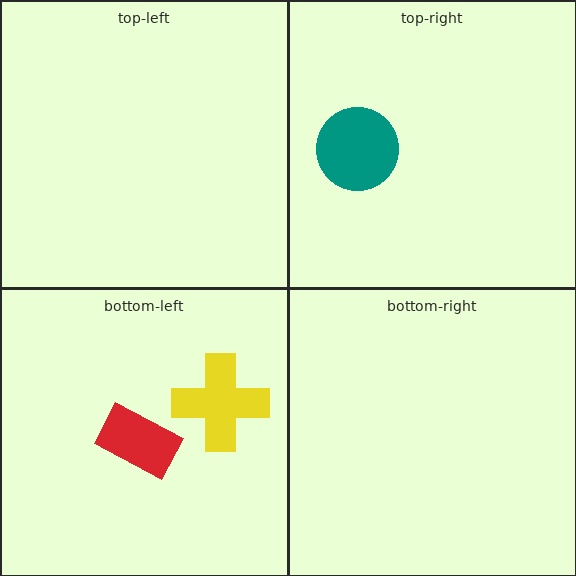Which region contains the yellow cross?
The bottom-left region.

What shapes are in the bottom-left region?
The yellow cross, the red rectangle.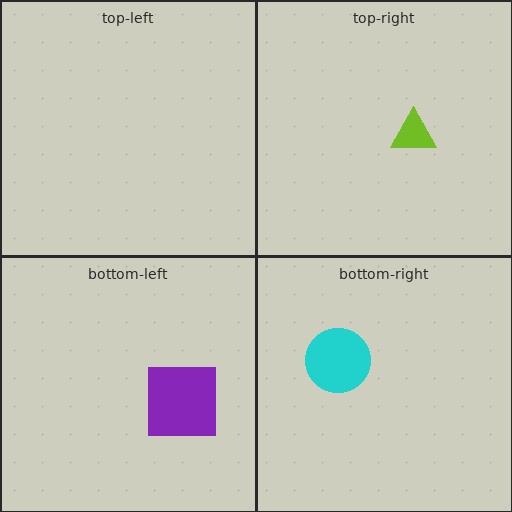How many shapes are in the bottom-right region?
1.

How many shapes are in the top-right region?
1.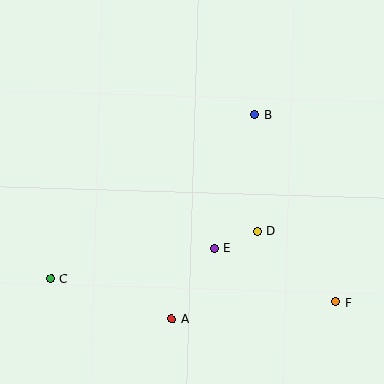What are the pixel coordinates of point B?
Point B is at (255, 114).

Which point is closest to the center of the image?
Point E at (214, 248) is closest to the center.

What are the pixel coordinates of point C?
Point C is at (51, 279).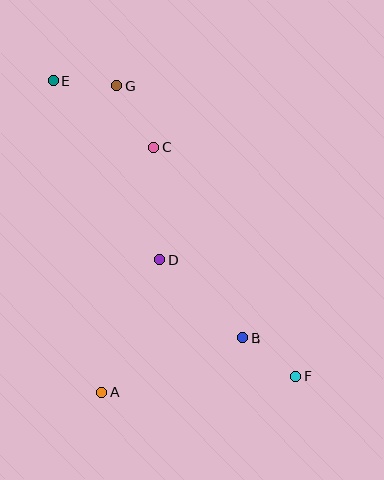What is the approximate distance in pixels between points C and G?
The distance between C and G is approximately 71 pixels.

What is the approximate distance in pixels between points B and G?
The distance between B and G is approximately 282 pixels.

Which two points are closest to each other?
Points E and G are closest to each other.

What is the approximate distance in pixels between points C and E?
The distance between C and E is approximately 120 pixels.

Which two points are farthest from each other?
Points E and F are farthest from each other.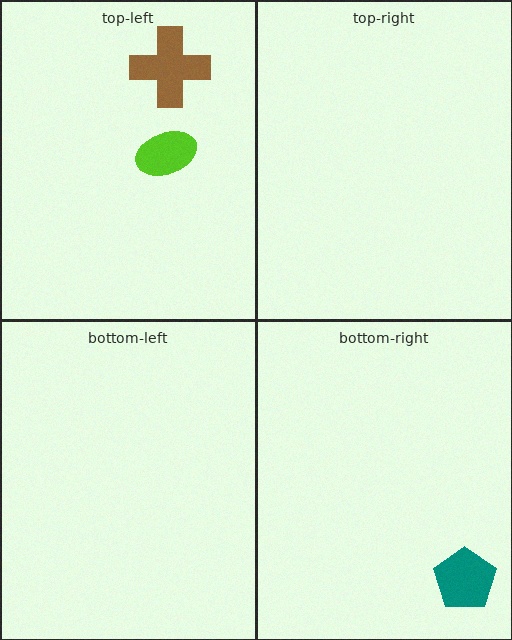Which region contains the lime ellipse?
The top-left region.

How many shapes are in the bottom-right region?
1.